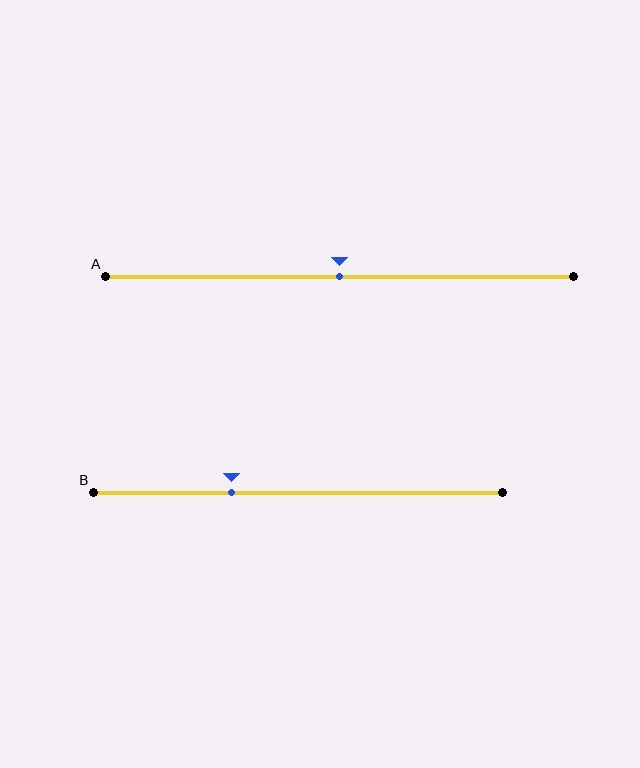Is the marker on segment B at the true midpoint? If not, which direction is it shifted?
No, the marker on segment B is shifted to the left by about 16% of the segment length.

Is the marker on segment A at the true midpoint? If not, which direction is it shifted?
Yes, the marker on segment A is at the true midpoint.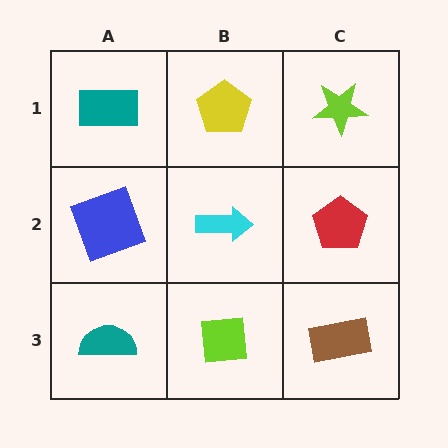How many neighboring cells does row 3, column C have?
2.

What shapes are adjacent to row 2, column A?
A teal rectangle (row 1, column A), a teal semicircle (row 3, column A), a cyan arrow (row 2, column B).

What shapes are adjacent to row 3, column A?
A blue square (row 2, column A), a lime square (row 3, column B).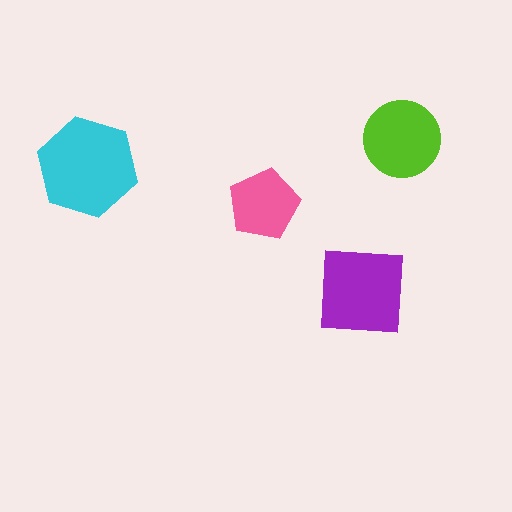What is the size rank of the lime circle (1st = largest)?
3rd.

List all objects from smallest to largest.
The pink pentagon, the lime circle, the purple square, the cyan hexagon.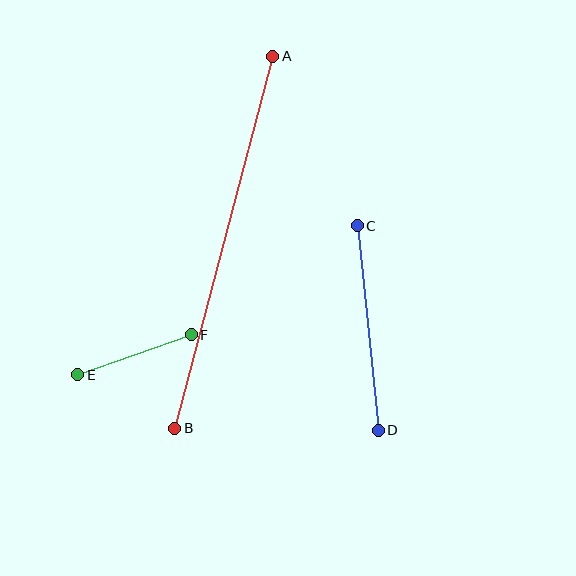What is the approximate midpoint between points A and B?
The midpoint is at approximately (224, 242) pixels.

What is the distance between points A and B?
The distance is approximately 385 pixels.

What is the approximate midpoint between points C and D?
The midpoint is at approximately (368, 328) pixels.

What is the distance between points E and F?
The distance is approximately 120 pixels.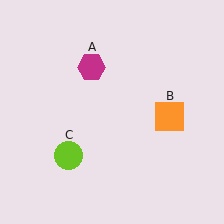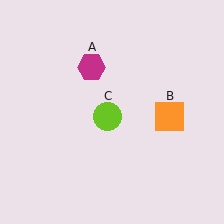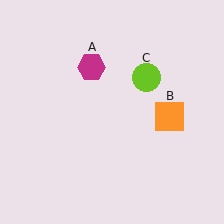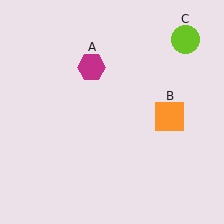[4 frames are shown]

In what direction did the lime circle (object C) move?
The lime circle (object C) moved up and to the right.